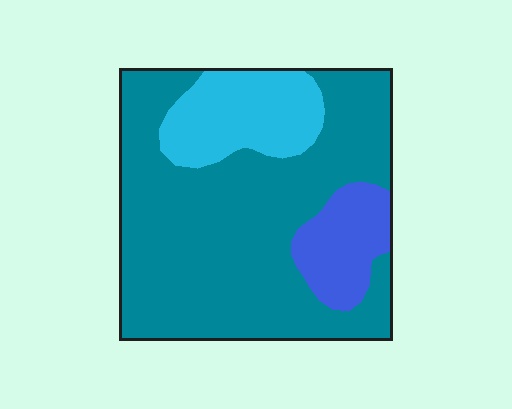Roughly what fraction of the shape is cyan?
Cyan covers around 15% of the shape.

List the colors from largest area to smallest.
From largest to smallest: teal, cyan, blue.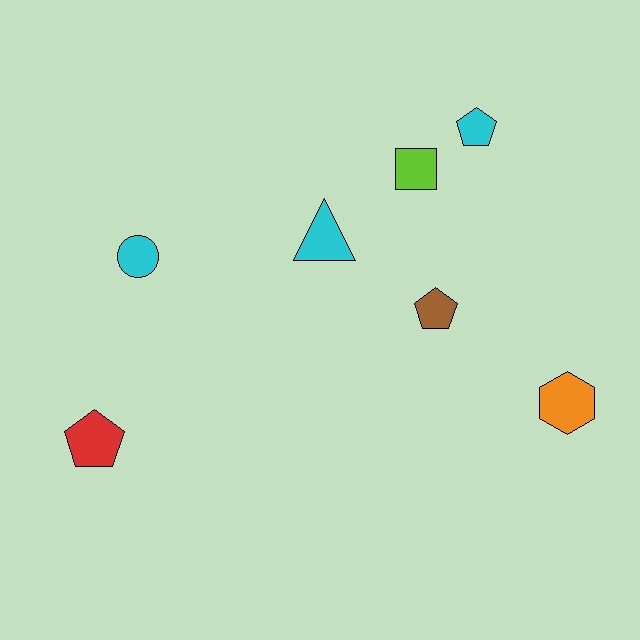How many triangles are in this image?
There is 1 triangle.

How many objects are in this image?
There are 7 objects.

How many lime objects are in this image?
There is 1 lime object.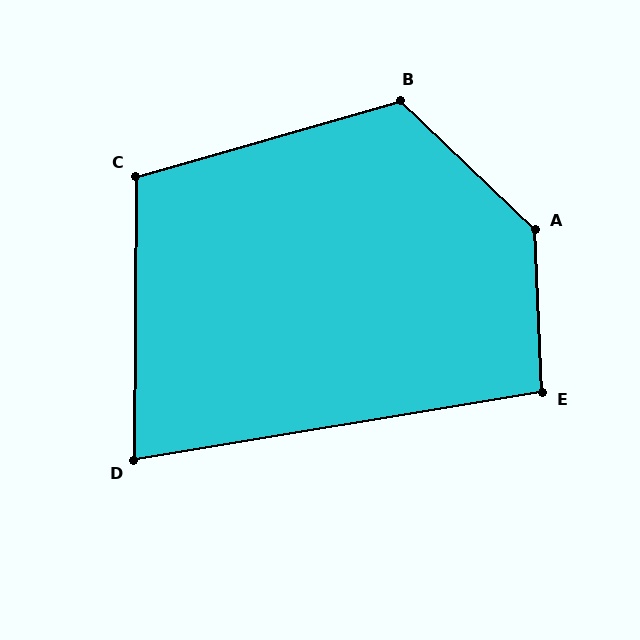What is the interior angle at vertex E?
Approximately 97 degrees (obtuse).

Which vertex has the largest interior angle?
A, at approximately 136 degrees.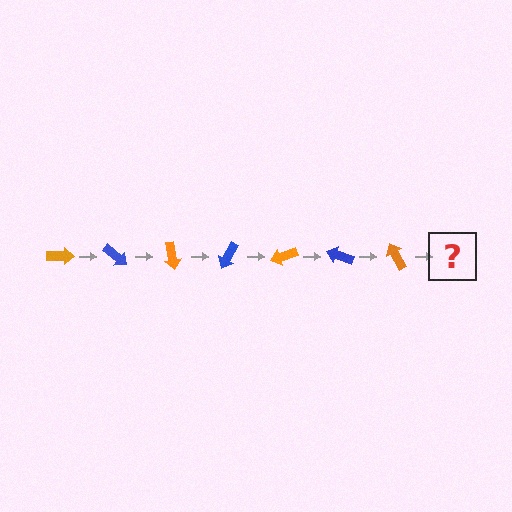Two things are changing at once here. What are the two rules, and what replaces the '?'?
The two rules are that it rotates 40 degrees each step and the color cycles through orange and blue. The '?' should be a blue arrow, rotated 280 degrees from the start.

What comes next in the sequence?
The next element should be a blue arrow, rotated 280 degrees from the start.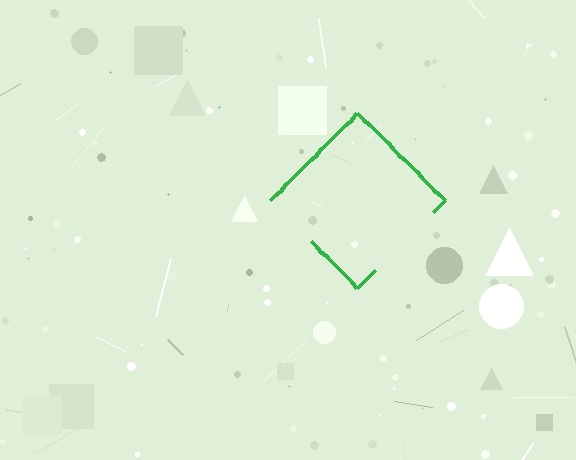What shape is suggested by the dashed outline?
The dashed outline suggests a diamond.